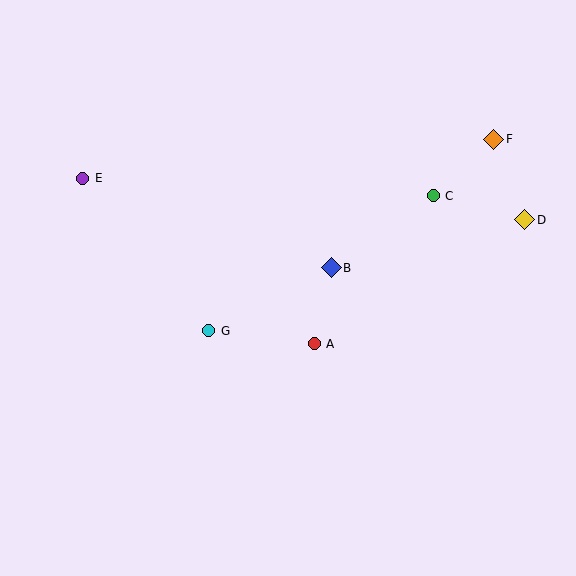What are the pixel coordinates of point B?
Point B is at (331, 268).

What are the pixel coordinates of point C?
Point C is at (433, 196).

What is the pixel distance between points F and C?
The distance between F and C is 83 pixels.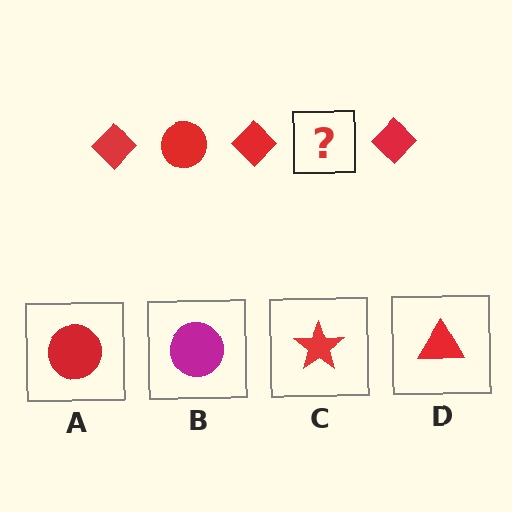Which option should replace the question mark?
Option A.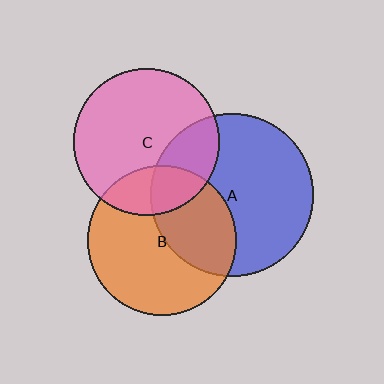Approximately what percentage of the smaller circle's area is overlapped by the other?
Approximately 20%.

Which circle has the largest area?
Circle A (blue).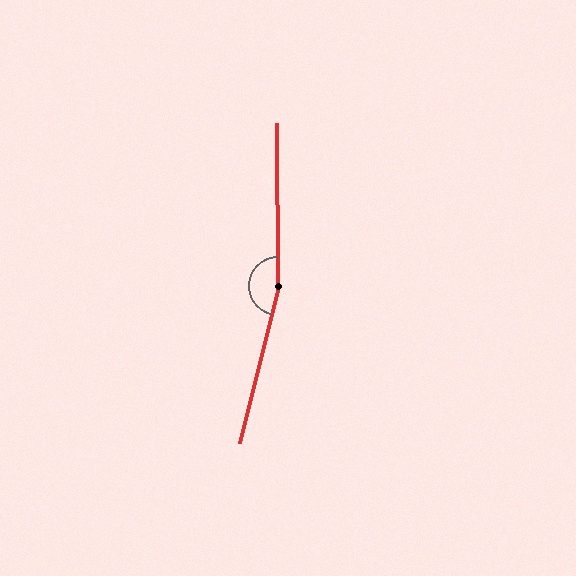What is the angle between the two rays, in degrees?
Approximately 166 degrees.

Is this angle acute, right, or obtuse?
It is obtuse.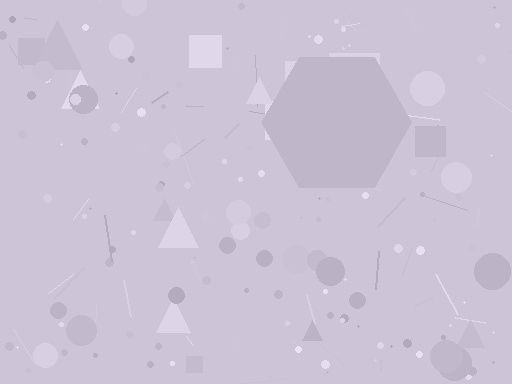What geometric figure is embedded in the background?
A hexagon is embedded in the background.